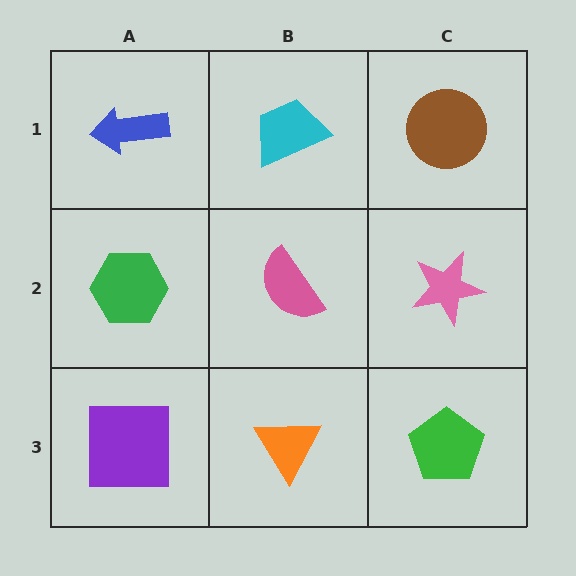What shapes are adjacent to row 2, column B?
A cyan trapezoid (row 1, column B), an orange triangle (row 3, column B), a green hexagon (row 2, column A), a pink star (row 2, column C).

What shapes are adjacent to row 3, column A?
A green hexagon (row 2, column A), an orange triangle (row 3, column B).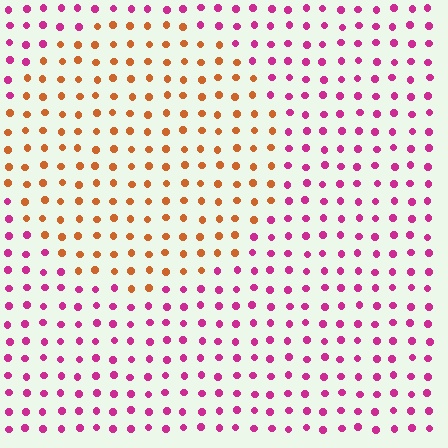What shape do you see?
I see a circle.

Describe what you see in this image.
The image is filled with small magenta elements in a uniform arrangement. A circle-shaped region is visible where the elements are tinted to a slightly different hue, forming a subtle color boundary.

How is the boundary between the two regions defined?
The boundary is defined purely by a slight shift in hue (about 61 degrees). Spacing, size, and orientation are identical on both sides.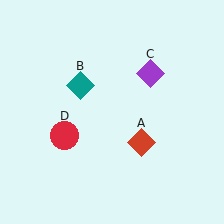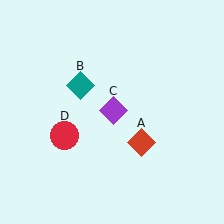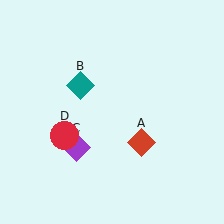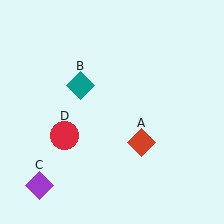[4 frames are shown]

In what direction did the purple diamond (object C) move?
The purple diamond (object C) moved down and to the left.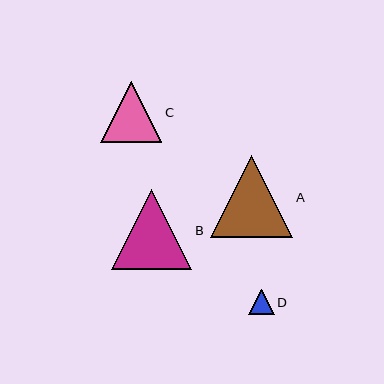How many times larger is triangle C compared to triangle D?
Triangle C is approximately 2.4 times the size of triangle D.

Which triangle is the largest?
Triangle A is the largest with a size of approximately 83 pixels.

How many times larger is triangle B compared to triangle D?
Triangle B is approximately 3.2 times the size of triangle D.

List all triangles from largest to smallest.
From largest to smallest: A, B, C, D.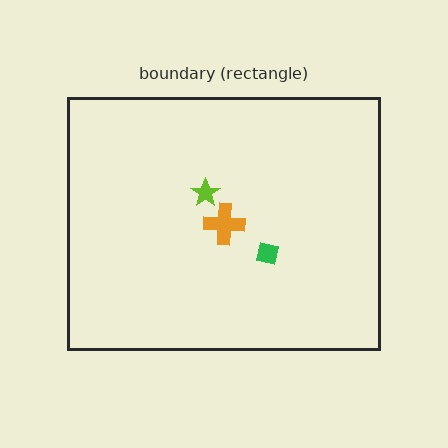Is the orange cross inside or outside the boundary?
Inside.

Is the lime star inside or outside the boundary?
Inside.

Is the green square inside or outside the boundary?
Inside.